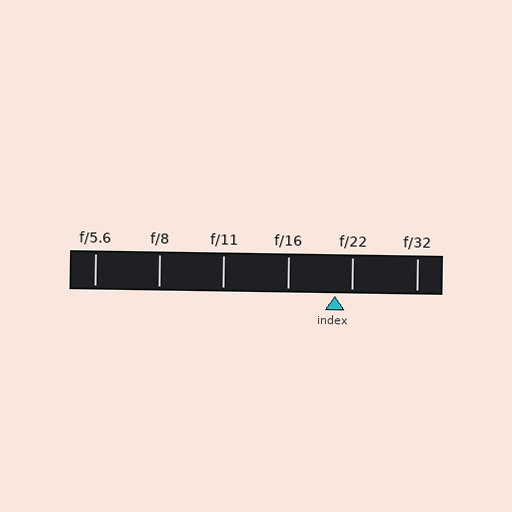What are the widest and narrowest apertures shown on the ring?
The widest aperture shown is f/5.6 and the narrowest is f/32.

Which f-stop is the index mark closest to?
The index mark is closest to f/22.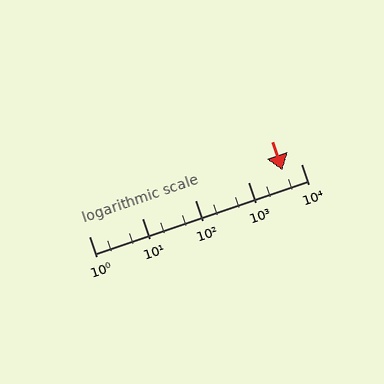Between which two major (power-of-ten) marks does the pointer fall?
The pointer is between 1000 and 10000.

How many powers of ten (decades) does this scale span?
The scale spans 4 decades, from 1 to 10000.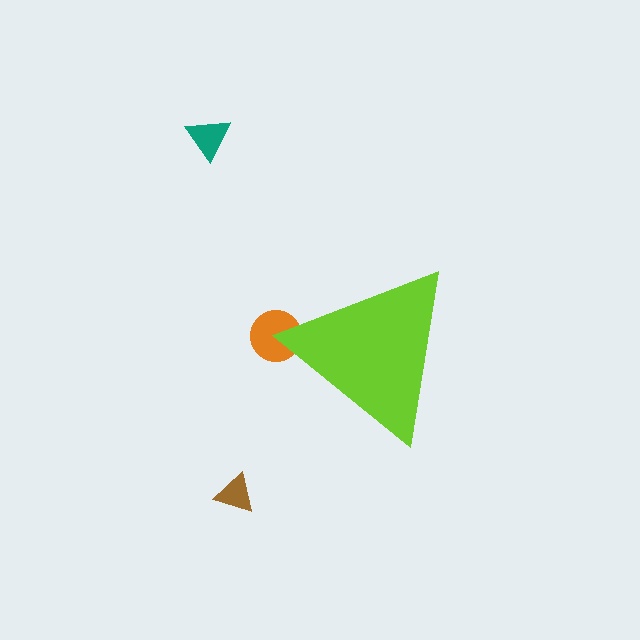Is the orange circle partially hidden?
Yes, the orange circle is partially hidden behind the lime triangle.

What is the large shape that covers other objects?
A lime triangle.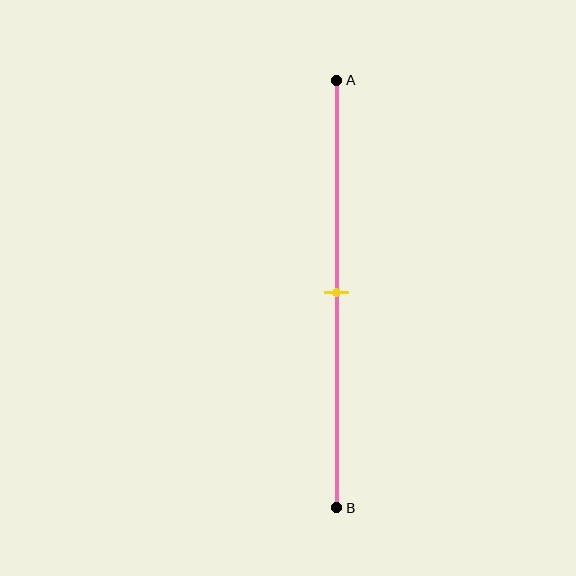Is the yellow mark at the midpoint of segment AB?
Yes, the mark is approximately at the midpoint.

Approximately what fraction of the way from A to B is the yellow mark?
The yellow mark is approximately 50% of the way from A to B.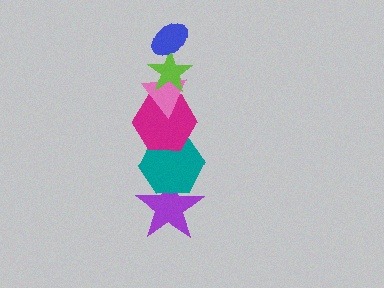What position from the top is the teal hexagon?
The teal hexagon is 5th from the top.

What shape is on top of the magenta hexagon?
The pink triangle is on top of the magenta hexagon.